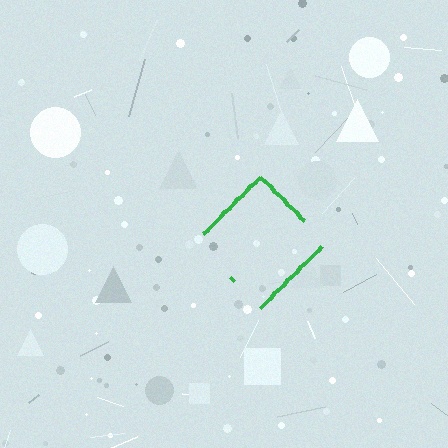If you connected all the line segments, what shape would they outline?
They would outline a diamond.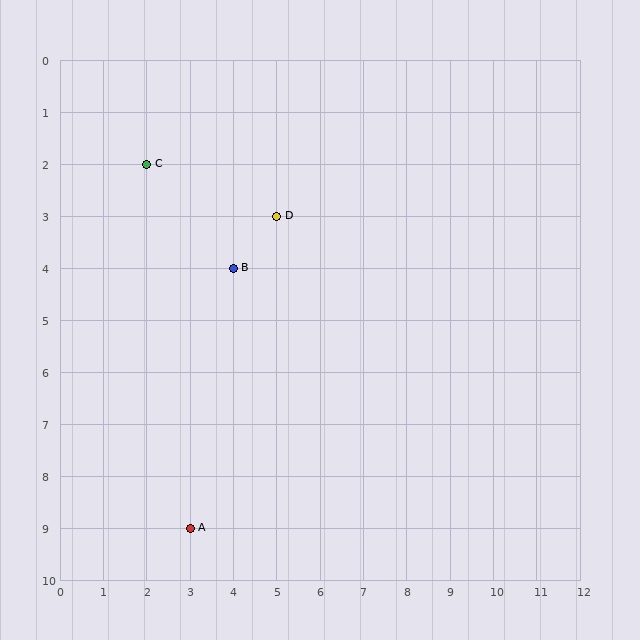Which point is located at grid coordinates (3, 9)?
Point A is at (3, 9).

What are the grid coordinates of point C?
Point C is at grid coordinates (2, 2).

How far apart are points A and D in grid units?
Points A and D are 2 columns and 6 rows apart (about 6.3 grid units diagonally).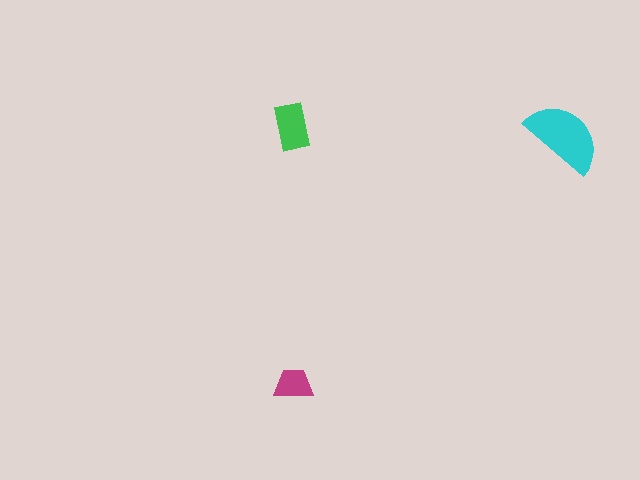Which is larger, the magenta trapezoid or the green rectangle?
The green rectangle.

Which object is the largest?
The cyan semicircle.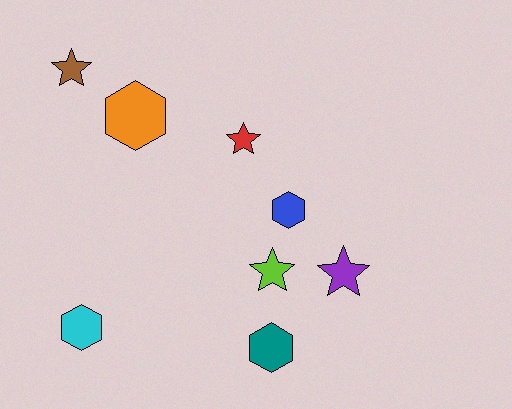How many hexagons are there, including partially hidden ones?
There are 4 hexagons.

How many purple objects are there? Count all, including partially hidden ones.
There is 1 purple object.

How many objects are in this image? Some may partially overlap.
There are 8 objects.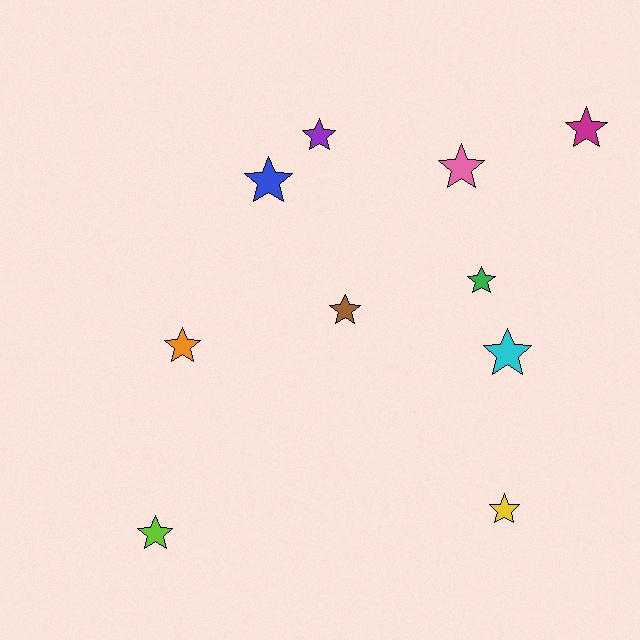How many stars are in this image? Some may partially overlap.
There are 10 stars.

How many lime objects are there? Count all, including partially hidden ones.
There is 1 lime object.